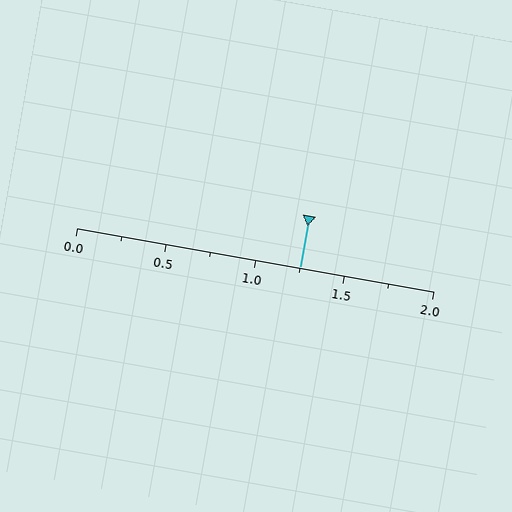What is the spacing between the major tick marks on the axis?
The major ticks are spaced 0.5 apart.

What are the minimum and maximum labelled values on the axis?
The axis runs from 0.0 to 2.0.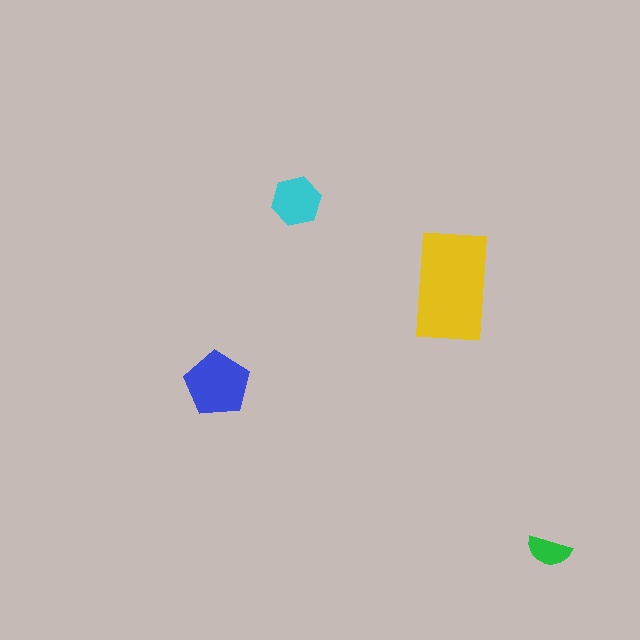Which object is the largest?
The yellow rectangle.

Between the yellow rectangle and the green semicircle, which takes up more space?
The yellow rectangle.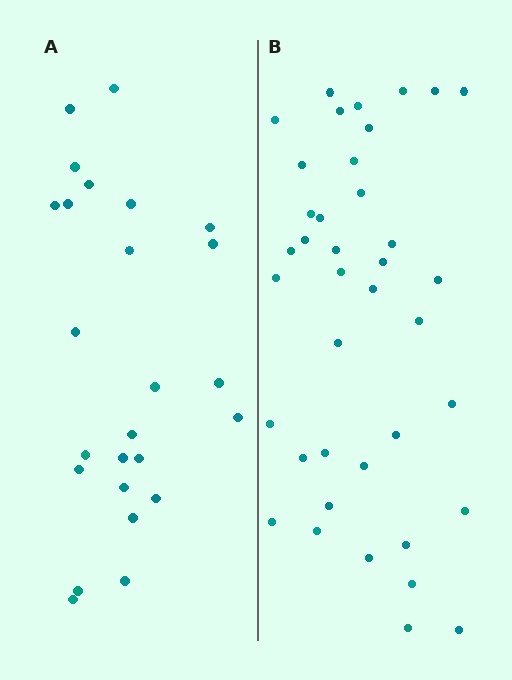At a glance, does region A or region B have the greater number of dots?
Region B (the right region) has more dots.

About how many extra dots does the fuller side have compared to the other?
Region B has approximately 15 more dots than region A.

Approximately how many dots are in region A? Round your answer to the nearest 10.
About 20 dots. (The exact count is 25, which rounds to 20.)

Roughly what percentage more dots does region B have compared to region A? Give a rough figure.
About 55% more.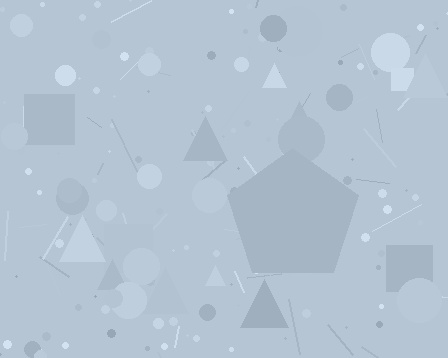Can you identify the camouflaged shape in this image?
The camouflaged shape is a pentagon.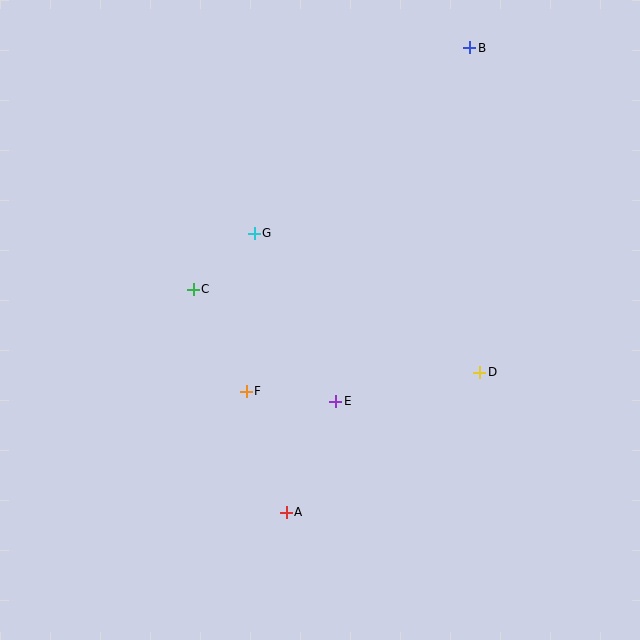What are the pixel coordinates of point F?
Point F is at (246, 391).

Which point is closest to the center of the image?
Point E at (336, 401) is closest to the center.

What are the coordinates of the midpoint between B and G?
The midpoint between B and G is at (362, 140).